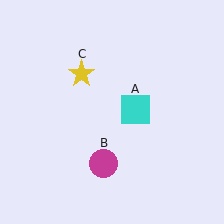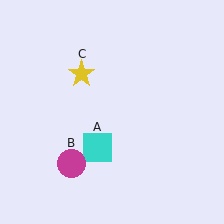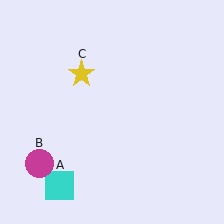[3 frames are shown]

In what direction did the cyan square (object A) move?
The cyan square (object A) moved down and to the left.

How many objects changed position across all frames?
2 objects changed position: cyan square (object A), magenta circle (object B).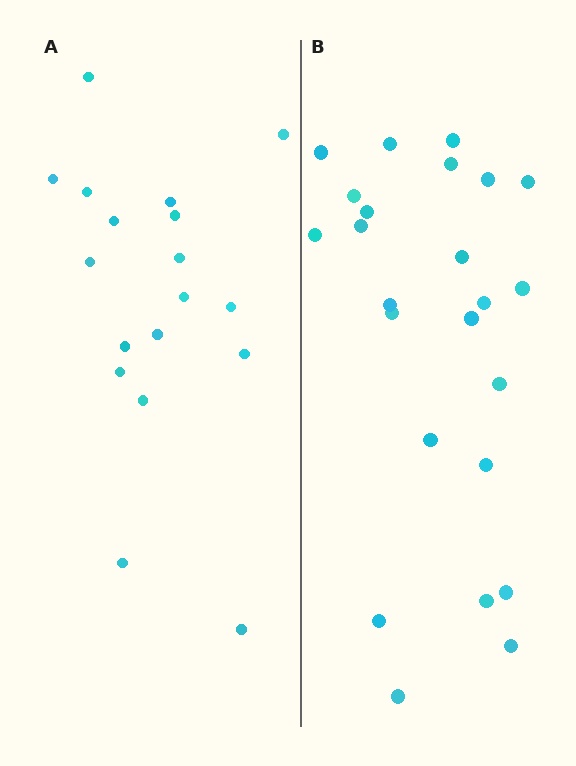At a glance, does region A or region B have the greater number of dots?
Region B (the right region) has more dots.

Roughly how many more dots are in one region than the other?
Region B has about 6 more dots than region A.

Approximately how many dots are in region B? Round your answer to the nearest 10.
About 20 dots. (The exact count is 24, which rounds to 20.)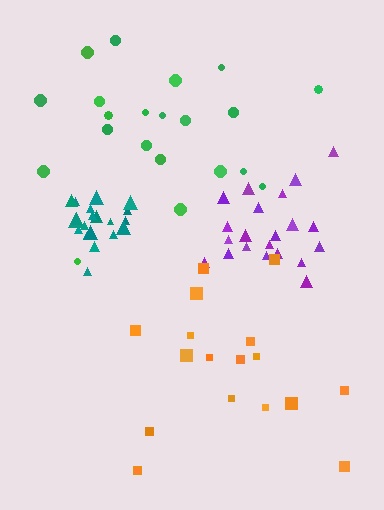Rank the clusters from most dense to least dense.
teal, purple, green, orange.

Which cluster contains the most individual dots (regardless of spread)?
Purple (21).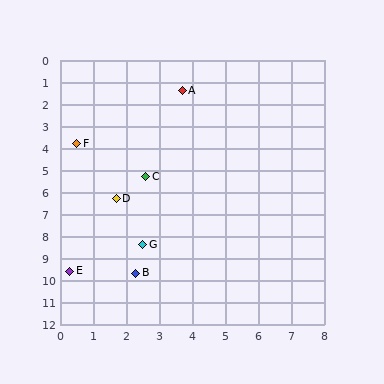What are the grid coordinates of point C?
Point C is at approximately (2.6, 5.3).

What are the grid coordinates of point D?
Point D is at approximately (1.7, 6.3).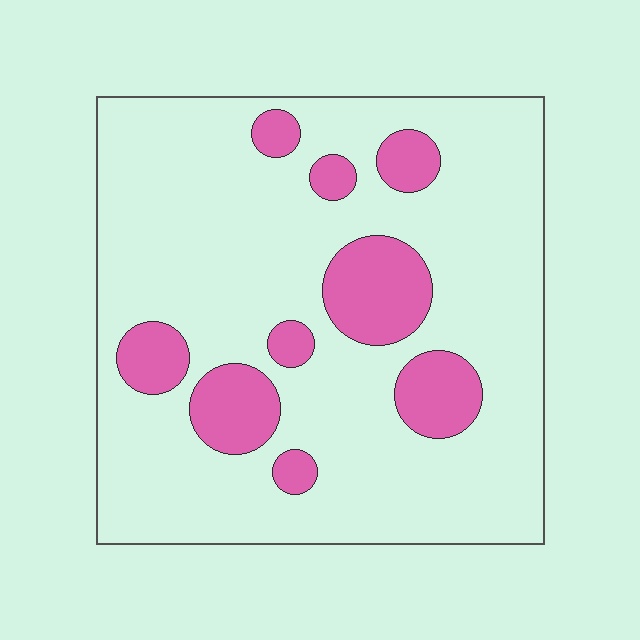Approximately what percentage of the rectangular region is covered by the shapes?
Approximately 20%.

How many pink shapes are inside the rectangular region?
9.